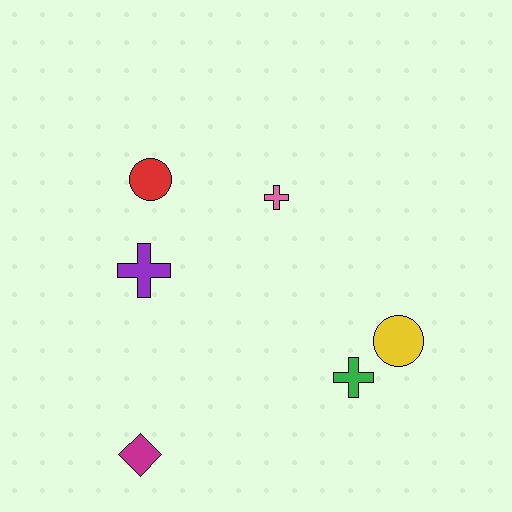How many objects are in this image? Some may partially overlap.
There are 6 objects.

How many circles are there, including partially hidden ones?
There are 2 circles.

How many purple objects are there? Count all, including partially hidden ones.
There is 1 purple object.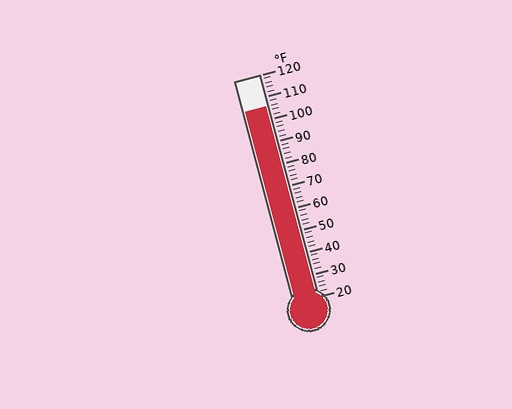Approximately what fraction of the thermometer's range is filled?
The thermometer is filled to approximately 85% of its range.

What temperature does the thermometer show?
The thermometer shows approximately 106°F.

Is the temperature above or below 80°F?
The temperature is above 80°F.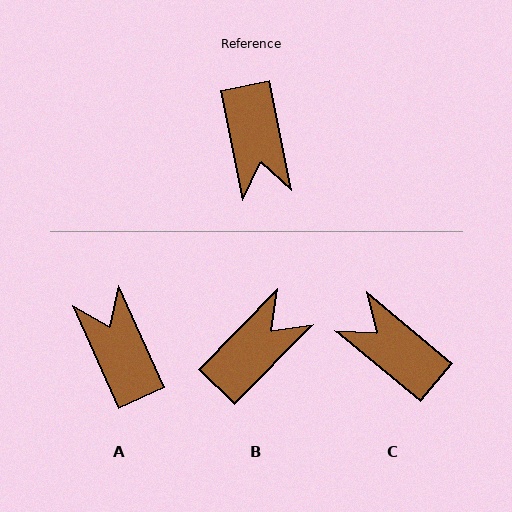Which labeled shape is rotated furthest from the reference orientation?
A, about 167 degrees away.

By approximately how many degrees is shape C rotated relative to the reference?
Approximately 141 degrees clockwise.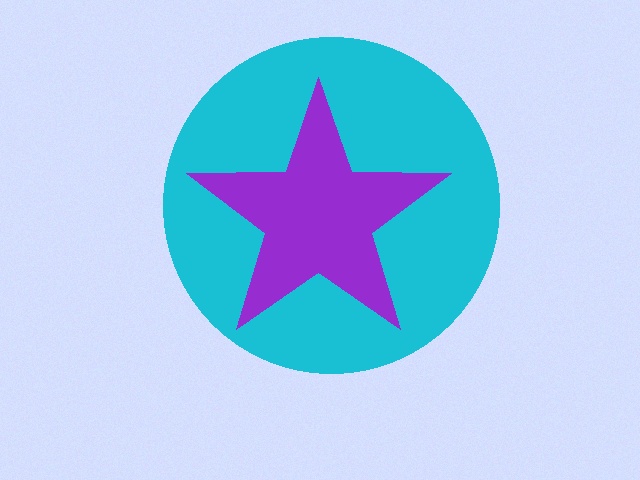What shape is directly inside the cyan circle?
The purple star.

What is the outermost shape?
The cyan circle.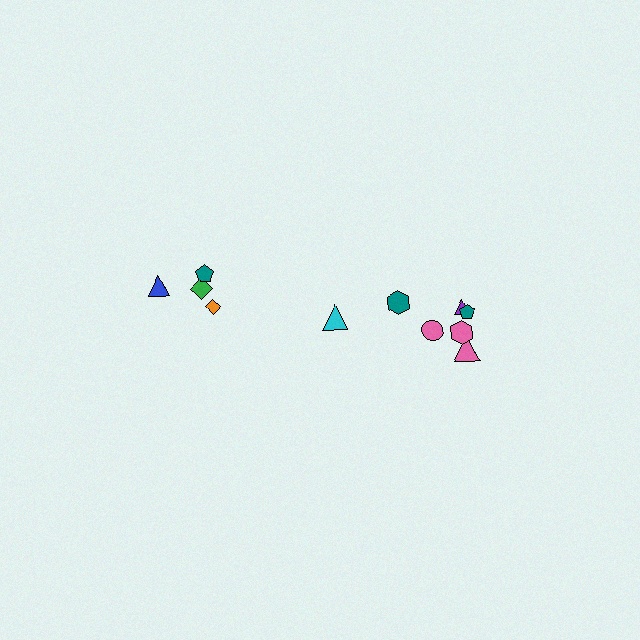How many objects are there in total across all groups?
There are 11 objects.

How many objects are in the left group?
There are 4 objects.